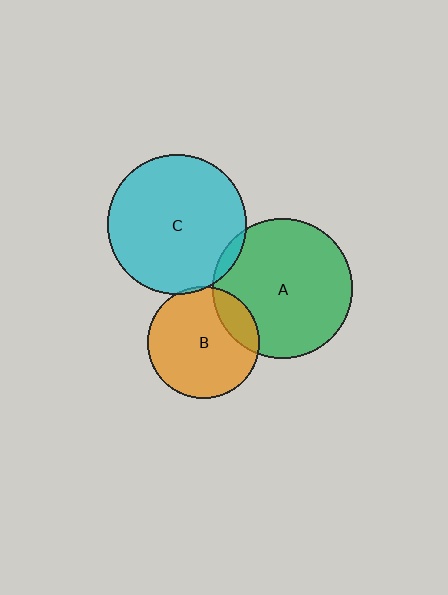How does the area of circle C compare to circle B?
Approximately 1.6 times.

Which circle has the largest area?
Circle A (green).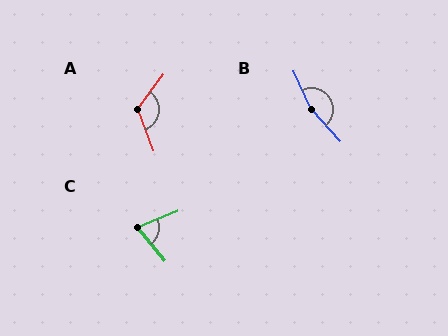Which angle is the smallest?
C, at approximately 72 degrees.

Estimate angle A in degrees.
Approximately 123 degrees.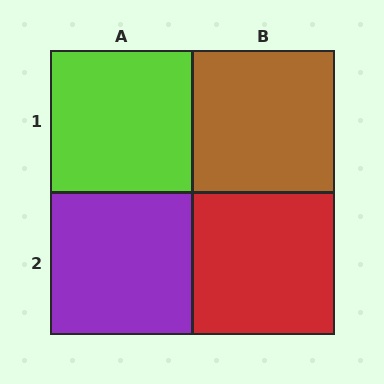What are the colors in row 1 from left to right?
Lime, brown.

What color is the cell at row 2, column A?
Purple.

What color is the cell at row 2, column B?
Red.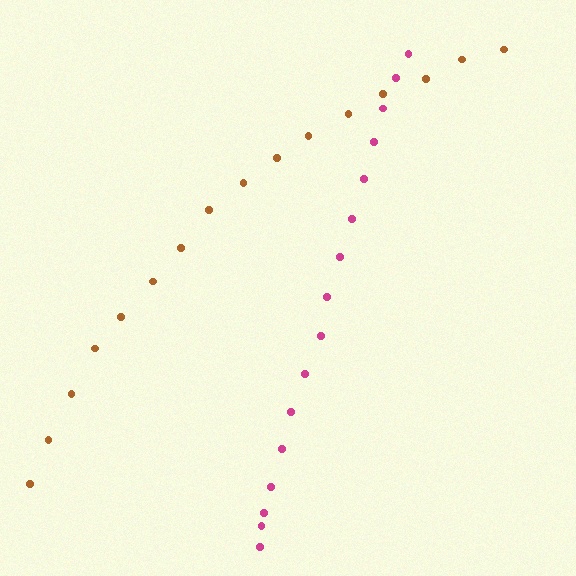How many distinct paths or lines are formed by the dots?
There are 2 distinct paths.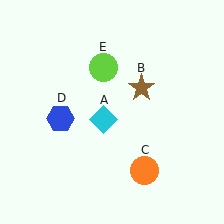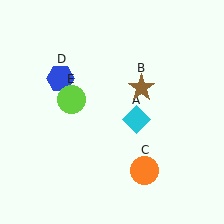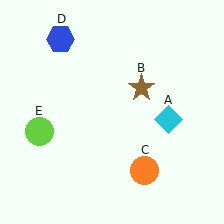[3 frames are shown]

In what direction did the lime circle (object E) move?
The lime circle (object E) moved down and to the left.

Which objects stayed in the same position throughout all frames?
Brown star (object B) and orange circle (object C) remained stationary.